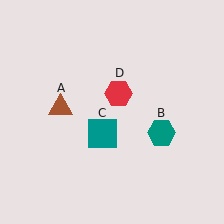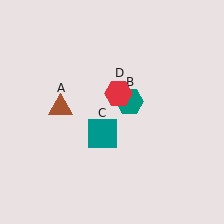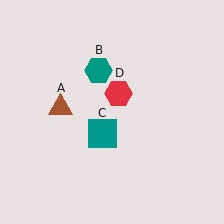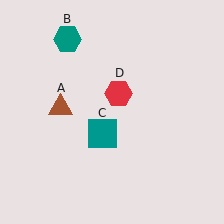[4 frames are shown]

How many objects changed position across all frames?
1 object changed position: teal hexagon (object B).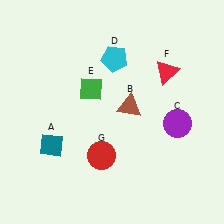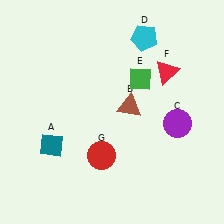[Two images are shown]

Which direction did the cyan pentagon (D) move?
The cyan pentagon (D) moved right.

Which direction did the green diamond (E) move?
The green diamond (E) moved right.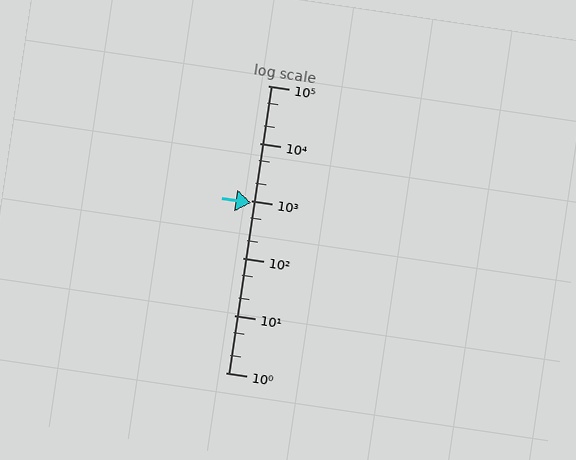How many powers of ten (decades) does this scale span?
The scale spans 5 decades, from 1 to 100000.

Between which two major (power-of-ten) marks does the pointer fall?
The pointer is between 100 and 1000.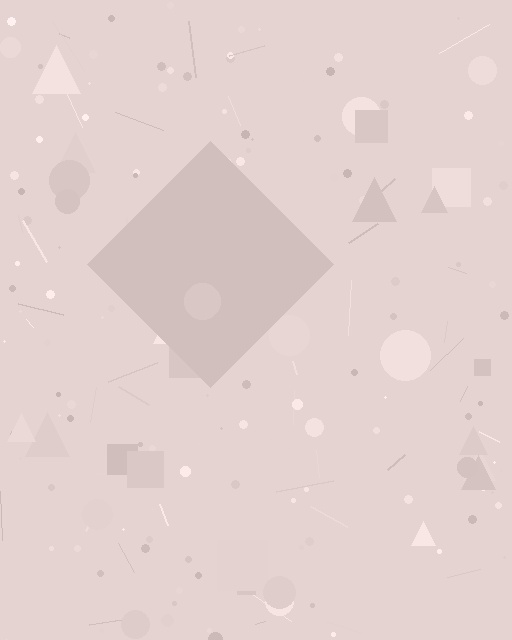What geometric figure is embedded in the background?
A diamond is embedded in the background.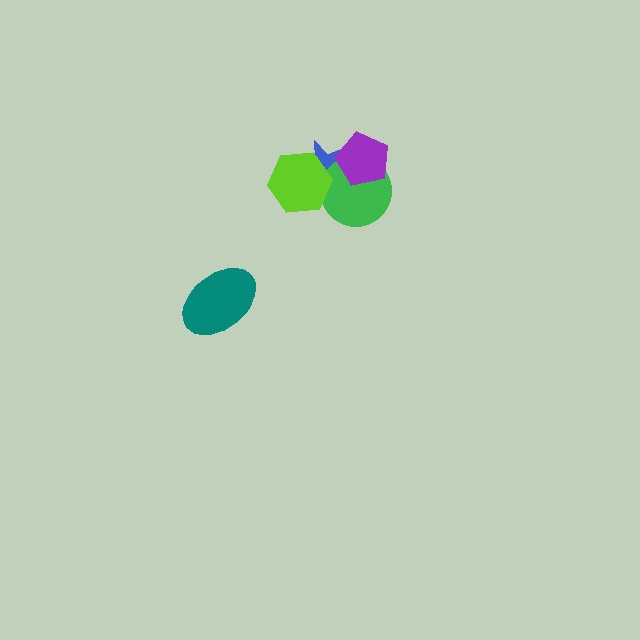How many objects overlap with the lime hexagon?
2 objects overlap with the lime hexagon.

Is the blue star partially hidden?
Yes, it is partially covered by another shape.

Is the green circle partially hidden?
Yes, it is partially covered by another shape.